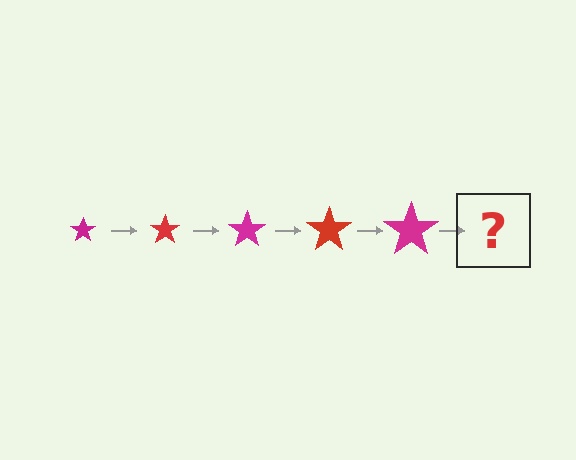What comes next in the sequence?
The next element should be a red star, larger than the previous one.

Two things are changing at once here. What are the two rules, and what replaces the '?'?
The two rules are that the star grows larger each step and the color cycles through magenta and red. The '?' should be a red star, larger than the previous one.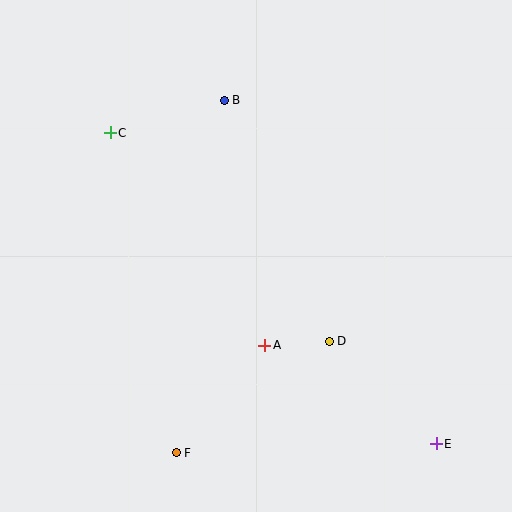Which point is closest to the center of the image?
Point A at (265, 345) is closest to the center.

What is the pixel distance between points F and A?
The distance between F and A is 139 pixels.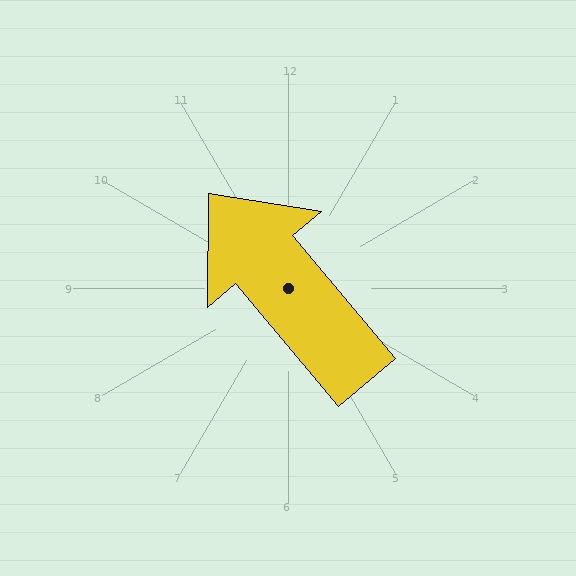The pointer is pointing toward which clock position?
Roughly 11 o'clock.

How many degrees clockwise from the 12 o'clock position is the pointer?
Approximately 320 degrees.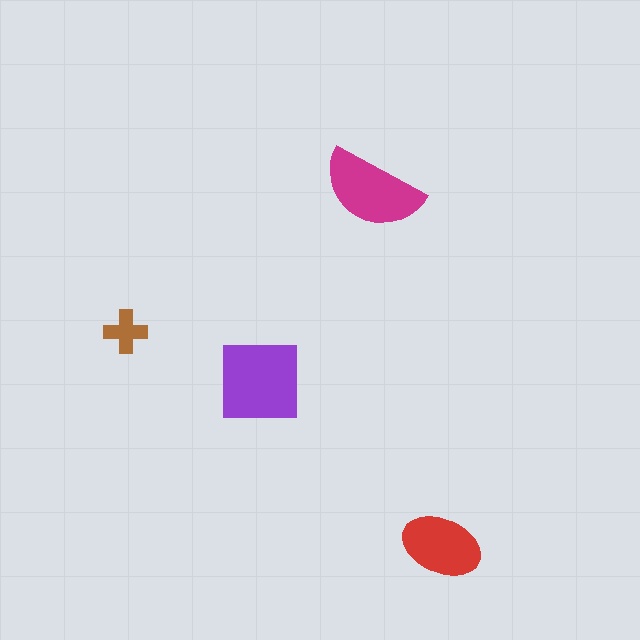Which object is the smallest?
The brown cross.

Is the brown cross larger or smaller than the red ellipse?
Smaller.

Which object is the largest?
The purple square.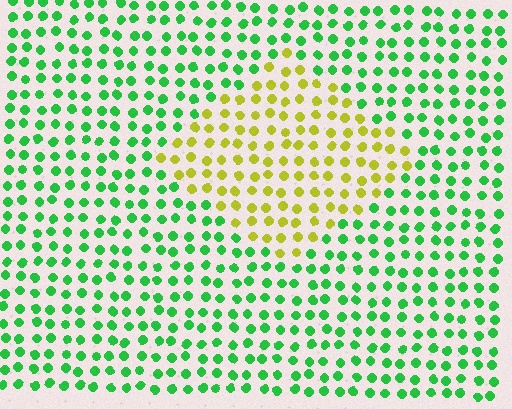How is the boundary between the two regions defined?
The boundary is defined purely by a slight shift in hue (about 64 degrees). Spacing, size, and orientation are identical on both sides.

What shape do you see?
I see a diamond.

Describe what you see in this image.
The image is filled with small green elements in a uniform arrangement. A diamond-shaped region is visible where the elements are tinted to a slightly different hue, forming a subtle color boundary.